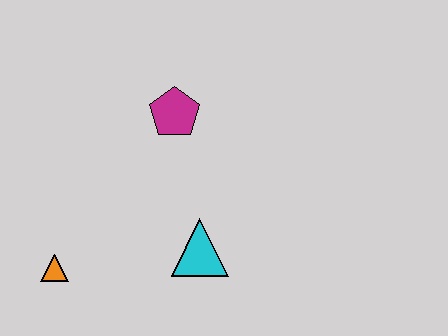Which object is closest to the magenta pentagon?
The cyan triangle is closest to the magenta pentagon.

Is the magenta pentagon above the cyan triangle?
Yes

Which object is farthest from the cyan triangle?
The orange triangle is farthest from the cyan triangle.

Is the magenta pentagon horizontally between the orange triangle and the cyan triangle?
Yes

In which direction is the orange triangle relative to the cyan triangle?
The orange triangle is to the left of the cyan triangle.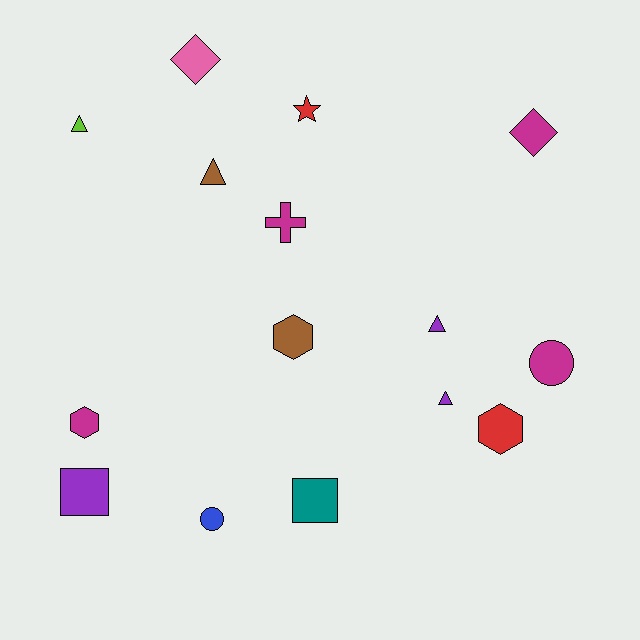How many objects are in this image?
There are 15 objects.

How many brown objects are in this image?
There are 2 brown objects.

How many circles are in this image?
There are 2 circles.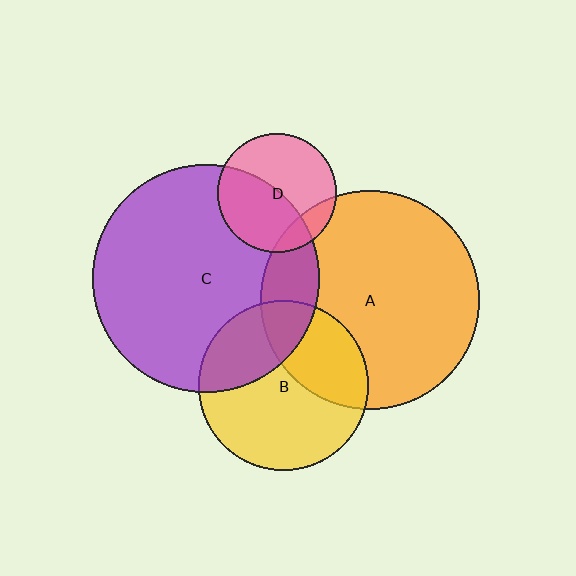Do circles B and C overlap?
Yes.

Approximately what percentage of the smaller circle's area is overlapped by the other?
Approximately 30%.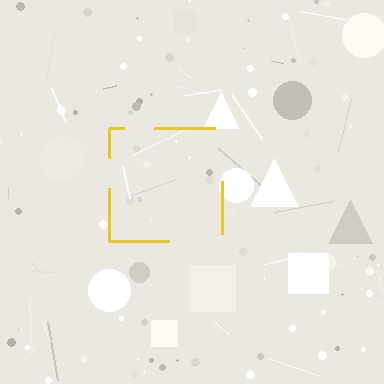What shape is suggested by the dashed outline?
The dashed outline suggests a square.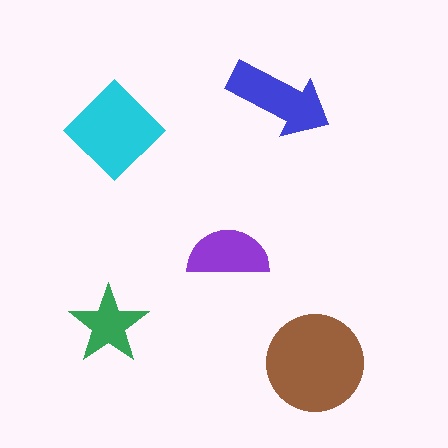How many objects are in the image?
There are 5 objects in the image.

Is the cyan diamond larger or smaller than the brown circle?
Smaller.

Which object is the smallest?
The green star.